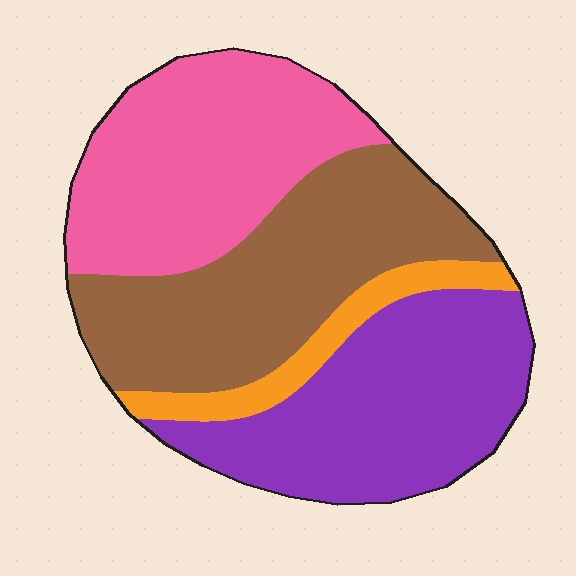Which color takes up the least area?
Orange, at roughly 10%.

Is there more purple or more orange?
Purple.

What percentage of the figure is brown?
Brown takes up about one third (1/3) of the figure.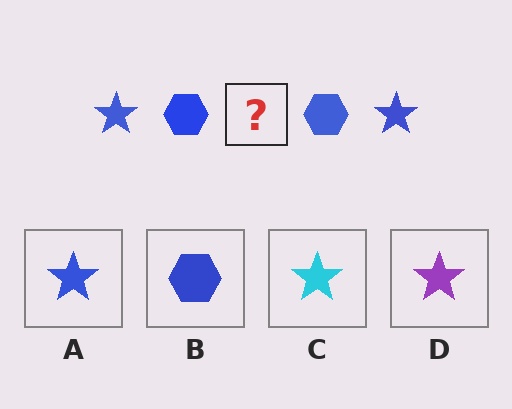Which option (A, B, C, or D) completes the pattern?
A.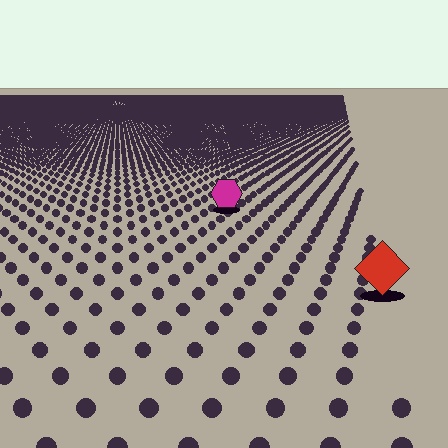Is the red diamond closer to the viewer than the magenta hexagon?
Yes. The red diamond is closer — you can tell from the texture gradient: the ground texture is coarser near it.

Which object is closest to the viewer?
The red diamond is closest. The texture marks near it are larger and more spread out.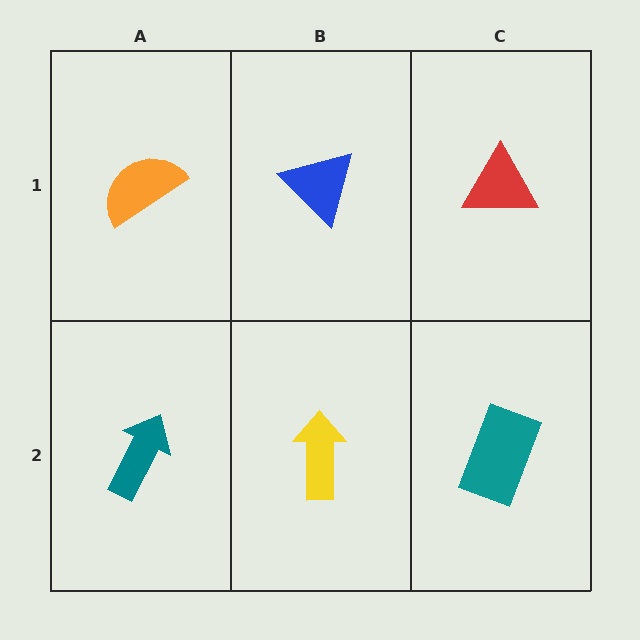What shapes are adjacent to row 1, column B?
A yellow arrow (row 2, column B), an orange semicircle (row 1, column A), a red triangle (row 1, column C).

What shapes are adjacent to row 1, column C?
A teal rectangle (row 2, column C), a blue triangle (row 1, column B).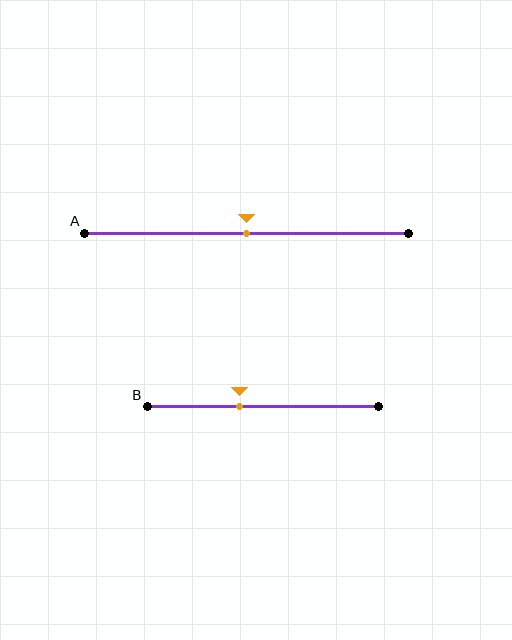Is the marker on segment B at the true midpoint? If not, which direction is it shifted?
No, the marker on segment B is shifted to the left by about 10% of the segment length.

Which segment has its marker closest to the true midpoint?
Segment A has its marker closest to the true midpoint.